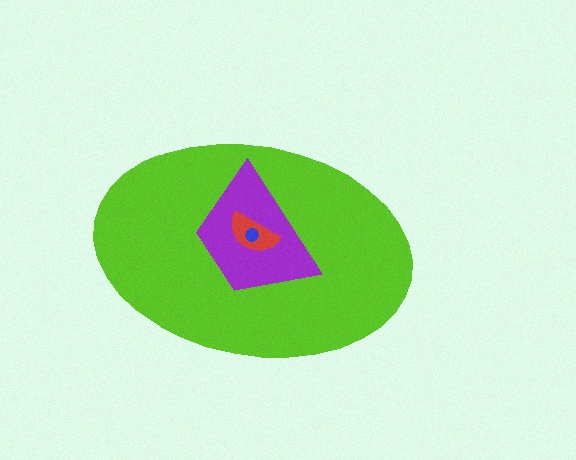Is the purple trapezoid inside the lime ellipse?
Yes.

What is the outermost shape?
The lime ellipse.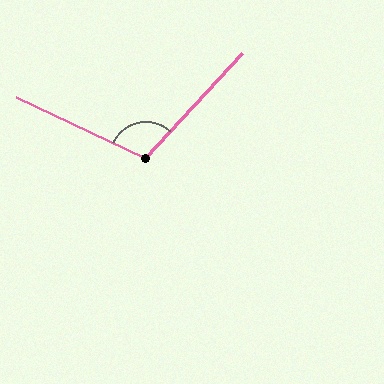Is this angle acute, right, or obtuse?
It is obtuse.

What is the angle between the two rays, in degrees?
Approximately 108 degrees.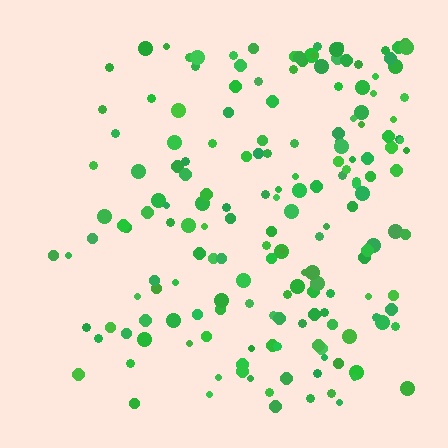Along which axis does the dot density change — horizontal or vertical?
Horizontal.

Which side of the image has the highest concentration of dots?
The right.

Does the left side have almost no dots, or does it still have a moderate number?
Still a moderate number, just noticeably fewer than the right.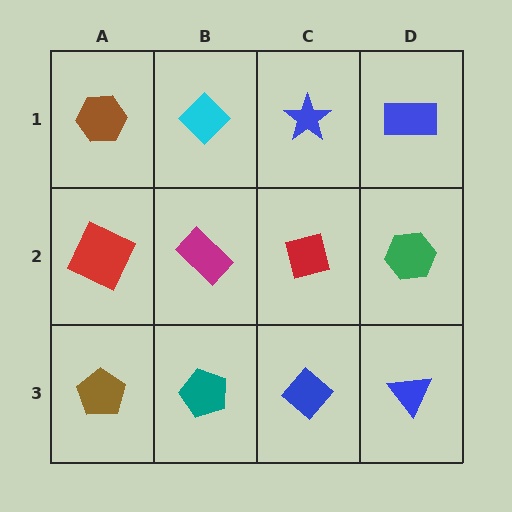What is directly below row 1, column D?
A green hexagon.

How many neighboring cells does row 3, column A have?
2.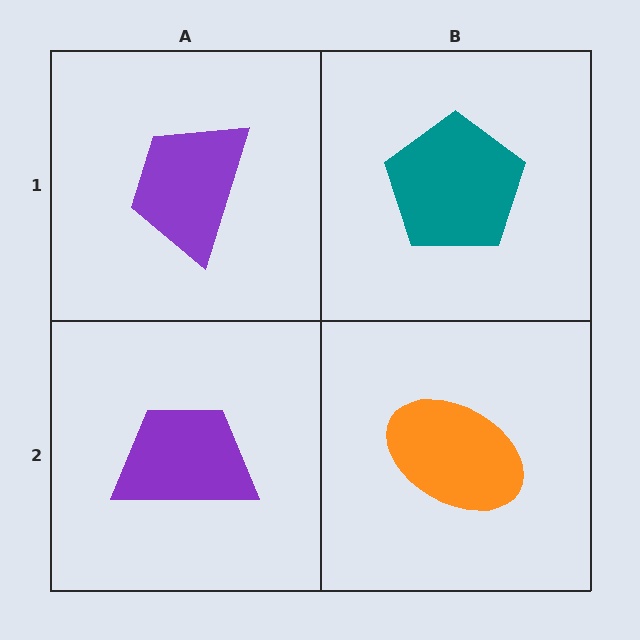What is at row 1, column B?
A teal pentagon.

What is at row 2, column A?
A purple trapezoid.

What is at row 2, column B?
An orange ellipse.